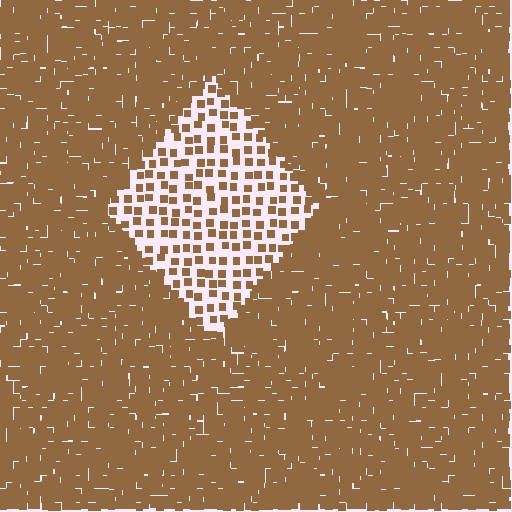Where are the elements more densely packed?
The elements are more densely packed outside the diamond boundary.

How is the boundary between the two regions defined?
The boundary is defined by a change in element density (approximately 3.2x ratio). All elements are the same color, size, and shape.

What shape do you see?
I see a diamond.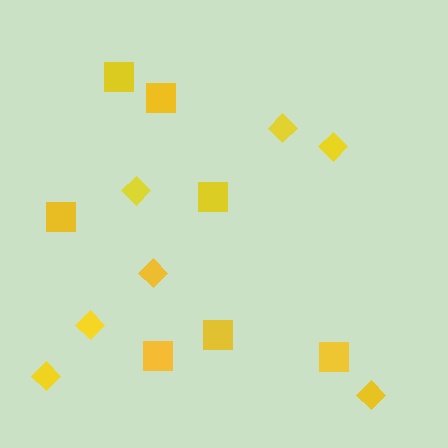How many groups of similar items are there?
There are 2 groups: one group of diamonds (7) and one group of squares (7).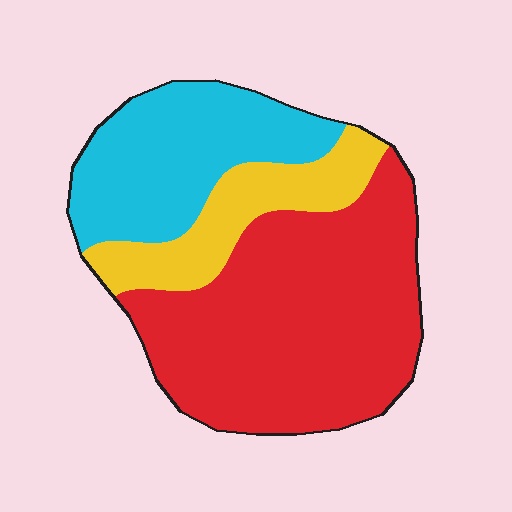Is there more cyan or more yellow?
Cyan.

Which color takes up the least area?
Yellow, at roughly 15%.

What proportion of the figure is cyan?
Cyan covers roughly 30% of the figure.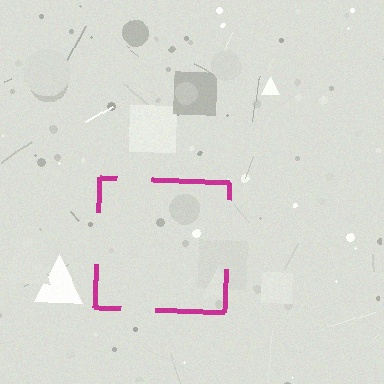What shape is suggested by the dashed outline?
The dashed outline suggests a square.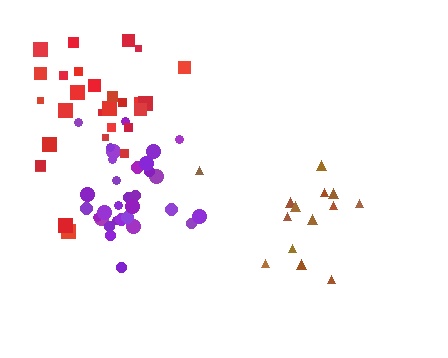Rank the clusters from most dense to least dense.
purple, brown, red.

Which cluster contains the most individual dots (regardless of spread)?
Purple (31).